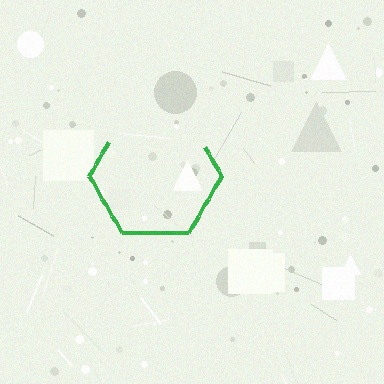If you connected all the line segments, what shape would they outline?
They would outline a hexagon.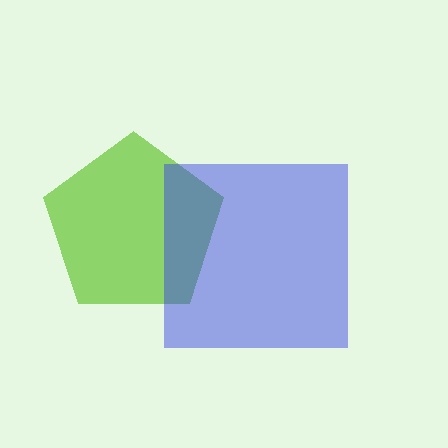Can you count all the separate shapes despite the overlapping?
Yes, there are 2 separate shapes.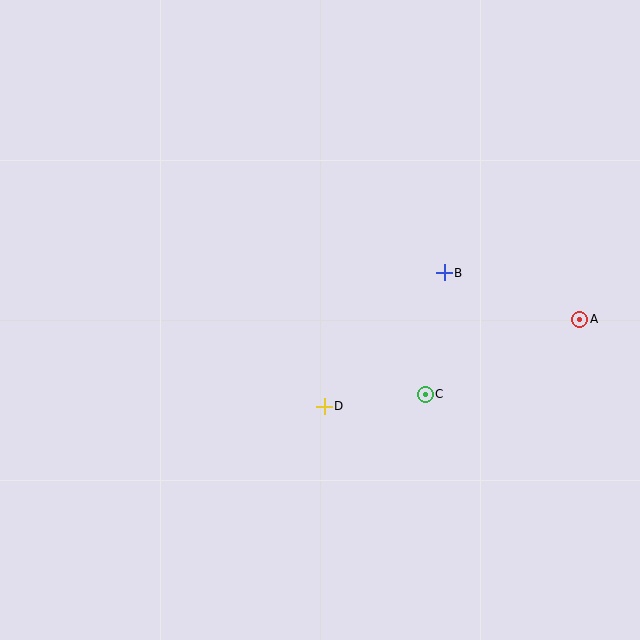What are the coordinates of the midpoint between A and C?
The midpoint between A and C is at (503, 357).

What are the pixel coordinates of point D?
Point D is at (324, 406).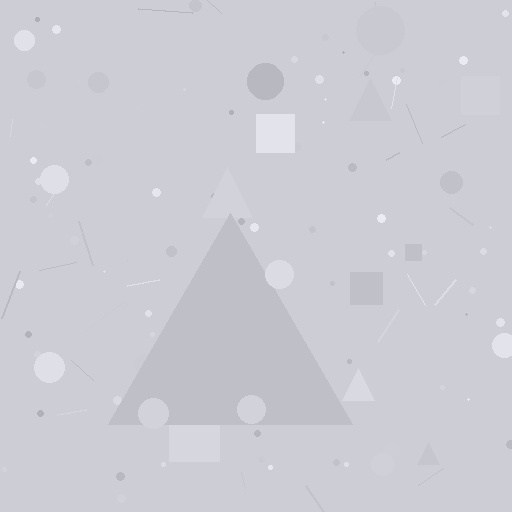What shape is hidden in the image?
A triangle is hidden in the image.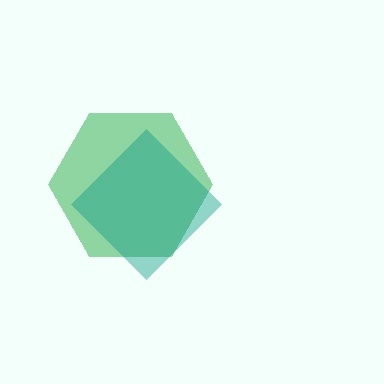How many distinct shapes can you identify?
There are 2 distinct shapes: a green hexagon, a teal diamond.